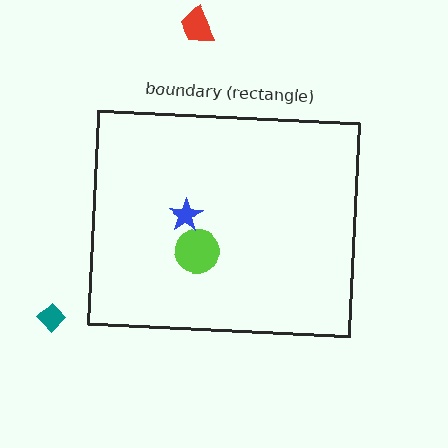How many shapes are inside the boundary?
2 inside, 2 outside.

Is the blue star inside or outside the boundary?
Inside.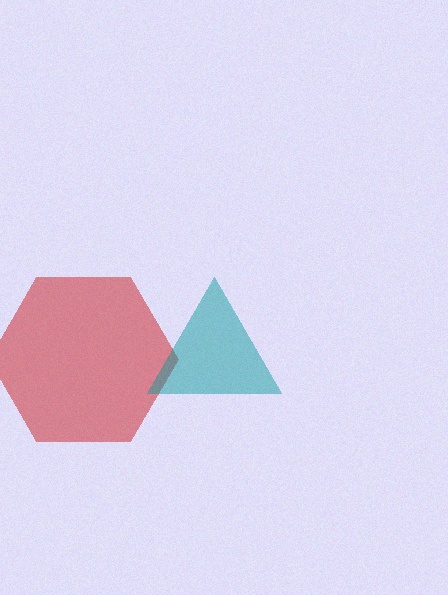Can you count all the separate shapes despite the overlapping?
Yes, there are 2 separate shapes.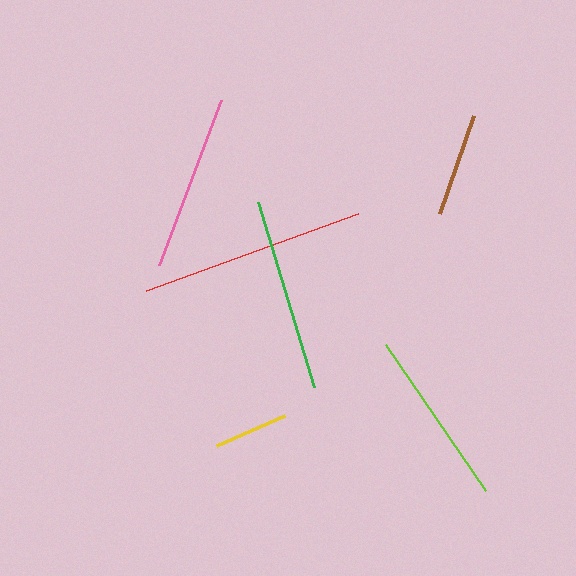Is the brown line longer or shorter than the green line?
The green line is longer than the brown line.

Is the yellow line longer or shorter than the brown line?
The brown line is longer than the yellow line.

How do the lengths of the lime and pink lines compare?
The lime and pink lines are approximately the same length.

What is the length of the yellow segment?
The yellow segment is approximately 74 pixels long.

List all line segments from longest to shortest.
From longest to shortest: red, green, lime, pink, brown, yellow.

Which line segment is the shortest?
The yellow line is the shortest at approximately 74 pixels.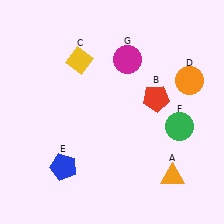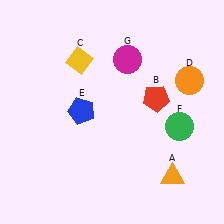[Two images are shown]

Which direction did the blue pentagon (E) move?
The blue pentagon (E) moved up.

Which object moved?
The blue pentagon (E) moved up.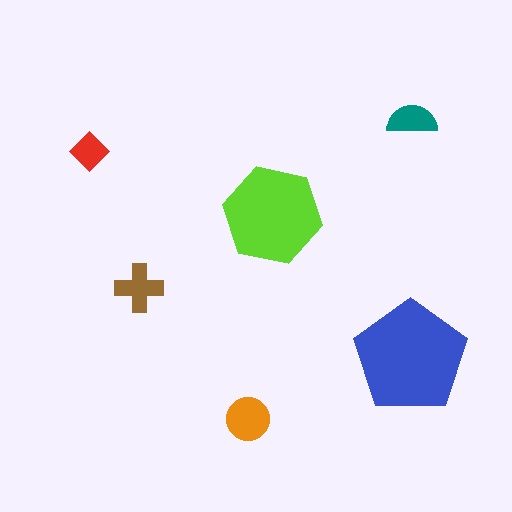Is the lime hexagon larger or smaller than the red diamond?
Larger.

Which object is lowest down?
The orange circle is bottommost.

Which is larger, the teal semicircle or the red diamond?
The teal semicircle.